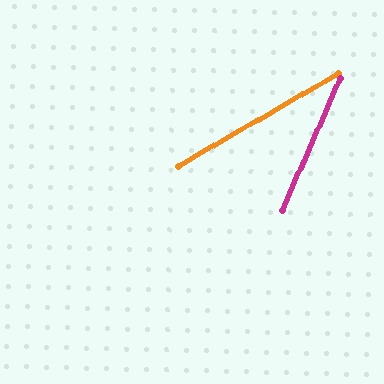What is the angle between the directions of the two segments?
Approximately 36 degrees.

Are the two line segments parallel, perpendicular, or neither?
Neither parallel nor perpendicular — they differ by about 36°.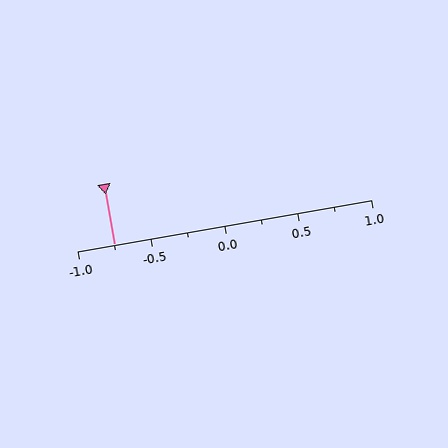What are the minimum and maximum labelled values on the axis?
The axis runs from -1.0 to 1.0.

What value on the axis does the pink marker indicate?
The marker indicates approximately -0.75.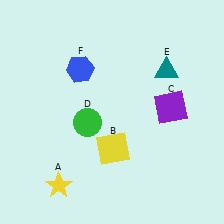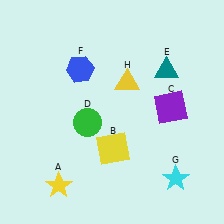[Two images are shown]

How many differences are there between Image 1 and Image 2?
There are 2 differences between the two images.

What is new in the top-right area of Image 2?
A yellow triangle (H) was added in the top-right area of Image 2.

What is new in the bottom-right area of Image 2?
A cyan star (G) was added in the bottom-right area of Image 2.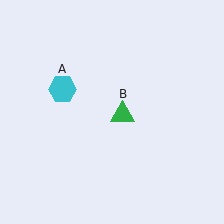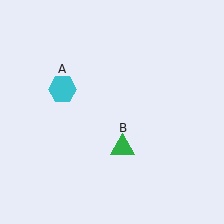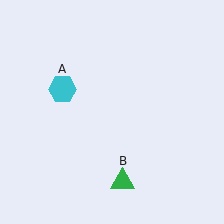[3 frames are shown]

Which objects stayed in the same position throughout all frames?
Cyan hexagon (object A) remained stationary.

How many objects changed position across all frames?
1 object changed position: green triangle (object B).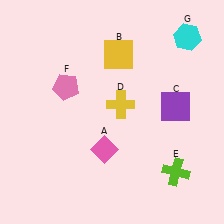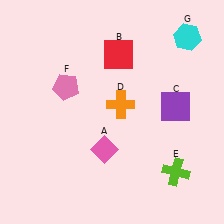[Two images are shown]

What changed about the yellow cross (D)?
In Image 1, D is yellow. In Image 2, it changed to orange.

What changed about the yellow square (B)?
In Image 1, B is yellow. In Image 2, it changed to red.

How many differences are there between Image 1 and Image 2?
There are 2 differences between the two images.